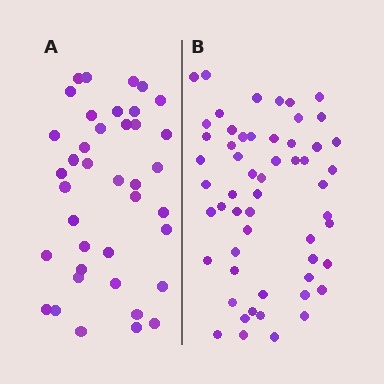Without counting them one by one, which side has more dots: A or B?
Region B (the right region) has more dots.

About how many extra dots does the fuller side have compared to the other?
Region B has approximately 15 more dots than region A.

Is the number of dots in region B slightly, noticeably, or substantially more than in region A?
Region B has noticeably more, but not dramatically so. The ratio is roughly 1.4 to 1.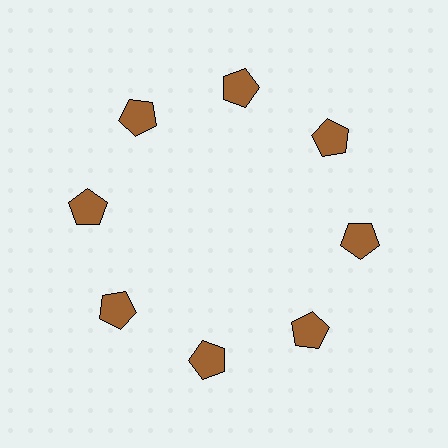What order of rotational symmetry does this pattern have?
This pattern has 8-fold rotational symmetry.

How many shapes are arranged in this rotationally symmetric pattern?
There are 8 shapes, arranged in 8 groups of 1.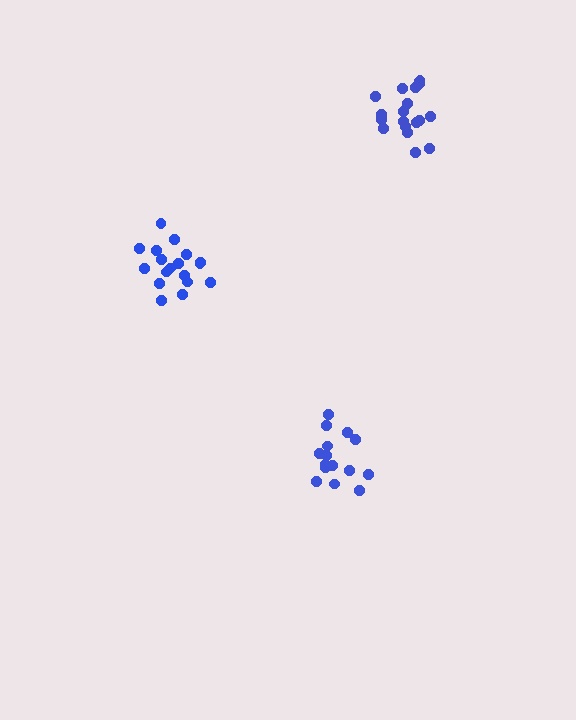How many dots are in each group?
Group 1: 15 dots, Group 2: 19 dots, Group 3: 18 dots (52 total).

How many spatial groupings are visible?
There are 3 spatial groupings.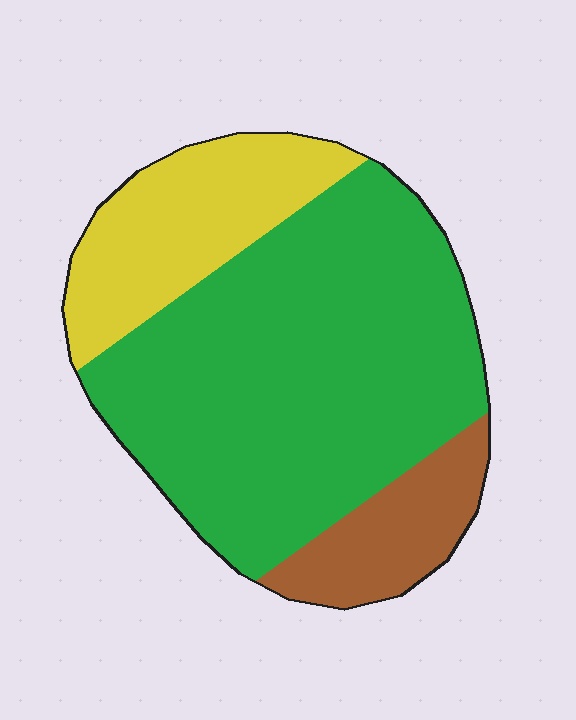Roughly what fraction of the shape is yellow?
Yellow covers 22% of the shape.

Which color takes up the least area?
Brown, at roughly 15%.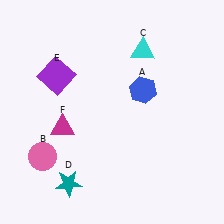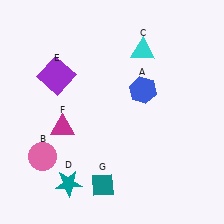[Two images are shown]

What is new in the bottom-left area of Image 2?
A teal diamond (G) was added in the bottom-left area of Image 2.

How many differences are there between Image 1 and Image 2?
There is 1 difference between the two images.